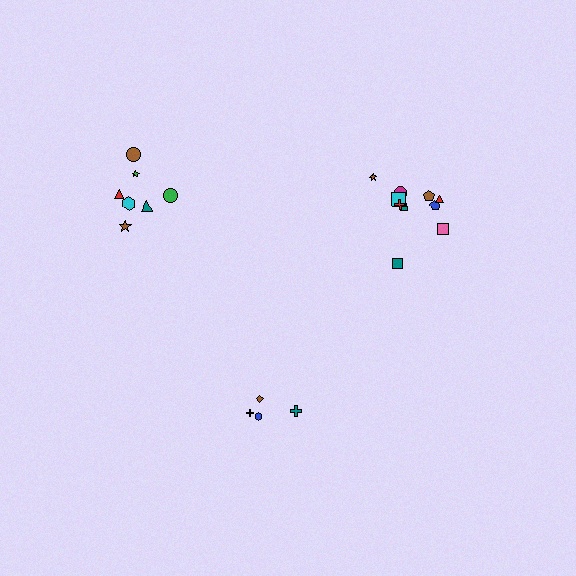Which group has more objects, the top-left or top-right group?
The top-right group.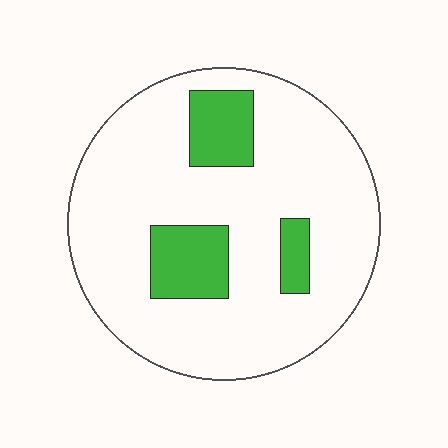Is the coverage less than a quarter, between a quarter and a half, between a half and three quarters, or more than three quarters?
Less than a quarter.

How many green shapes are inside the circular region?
3.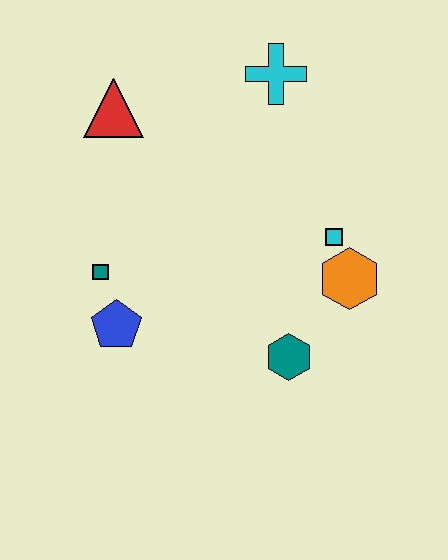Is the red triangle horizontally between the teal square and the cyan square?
Yes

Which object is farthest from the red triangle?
The teal hexagon is farthest from the red triangle.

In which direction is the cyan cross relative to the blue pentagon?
The cyan cross is above the blue pentagon.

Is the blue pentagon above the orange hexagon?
No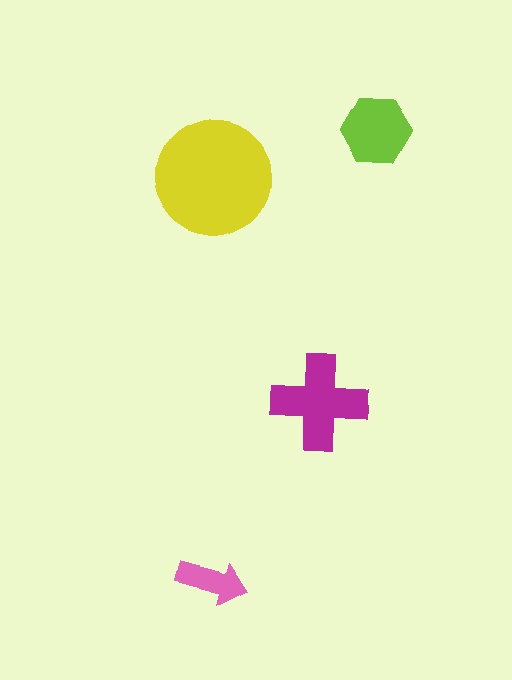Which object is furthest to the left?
The yellow circle is leftmost.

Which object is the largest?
The yellow circle.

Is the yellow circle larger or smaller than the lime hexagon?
Larger.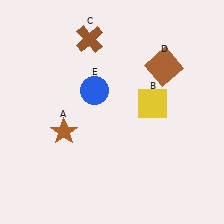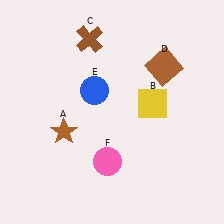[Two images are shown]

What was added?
A pink circle (F) was added in Image 2.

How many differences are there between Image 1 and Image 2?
There is 1 difference between the two images.